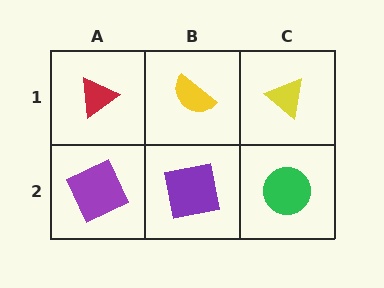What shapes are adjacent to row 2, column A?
A red triangle (row 1, column A), a purple square (row 2, column B).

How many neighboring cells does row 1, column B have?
3.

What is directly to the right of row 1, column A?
A yellow semicircle.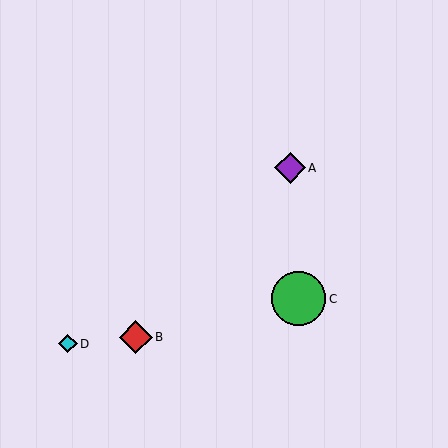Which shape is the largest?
The green circle (labeled C) is the largest.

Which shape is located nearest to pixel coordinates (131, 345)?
The red diamond (labeled B) at (136, 337) is nearest to that location.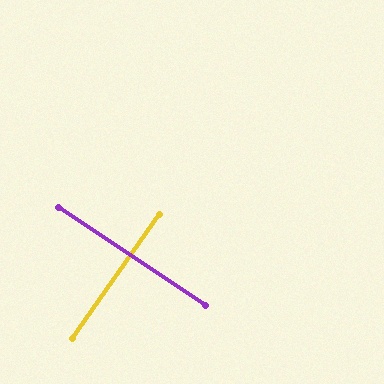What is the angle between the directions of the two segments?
Approximately 89 degrees.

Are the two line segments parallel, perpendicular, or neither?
Perpendicular — they meet at approximately 89°.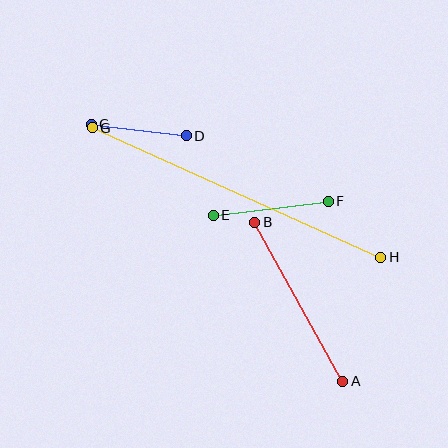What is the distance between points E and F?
The distance is approximately 116 pixels.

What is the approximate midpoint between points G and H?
The midpoint is at approximately (236, 193) pixels.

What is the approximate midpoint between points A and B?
The midpoint is at approximately (299, 302) pixels.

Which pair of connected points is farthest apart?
Points G and H are farthest apart.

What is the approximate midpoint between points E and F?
The midpoint is at approximately (271, 208) pixels.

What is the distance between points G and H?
The distance is approximately 316 pixels.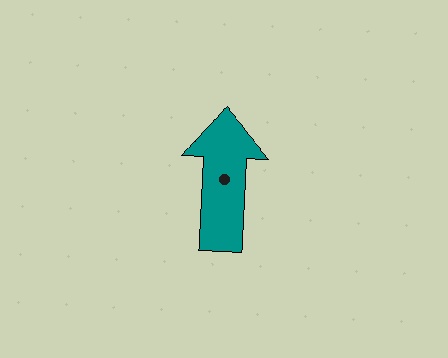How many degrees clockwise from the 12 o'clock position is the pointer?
Approximately 360 degrees.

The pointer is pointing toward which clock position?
Roughly 12 o'clock.